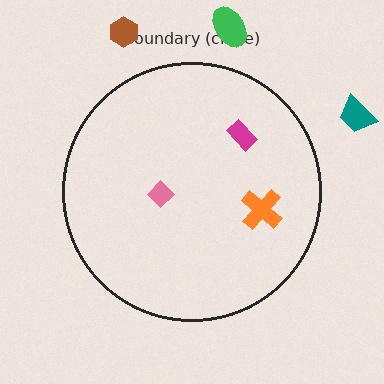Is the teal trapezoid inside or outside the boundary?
Outside.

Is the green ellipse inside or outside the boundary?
Outside.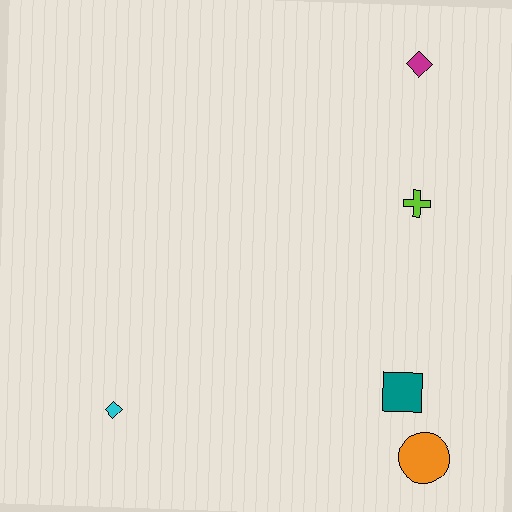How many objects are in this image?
There are 5 objects.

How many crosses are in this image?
There is 1 cross.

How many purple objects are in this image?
There are no purple objects.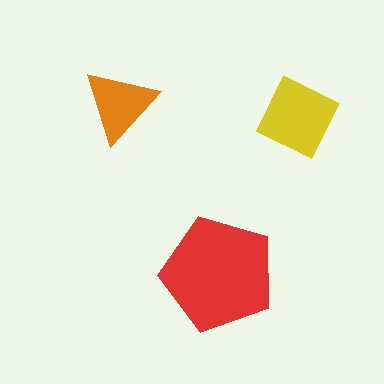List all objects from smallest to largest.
The orange triangle, the yellow square, the red pentagon.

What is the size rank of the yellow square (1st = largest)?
2nd.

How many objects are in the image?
There are 3 objects in the image.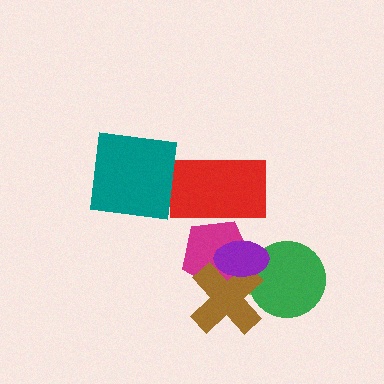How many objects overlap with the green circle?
3 objects overlap with the green circle.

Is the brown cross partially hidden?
Yes, it is partially covered by another shape.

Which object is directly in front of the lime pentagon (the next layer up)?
The magenta pentagon is directly in front of the lime pentagon.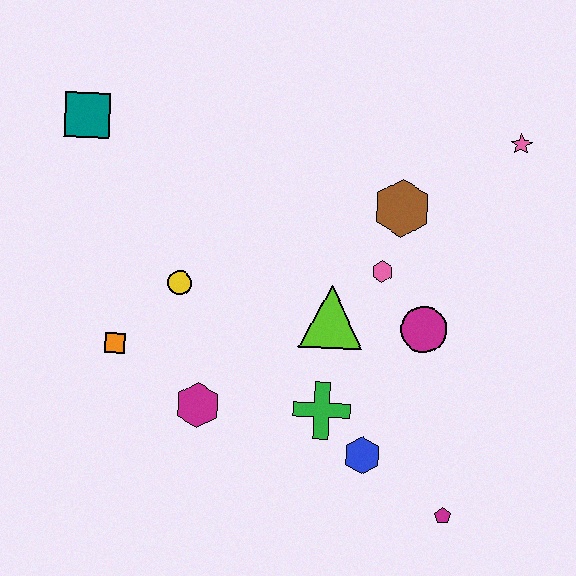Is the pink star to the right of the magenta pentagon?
Yes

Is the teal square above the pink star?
Yes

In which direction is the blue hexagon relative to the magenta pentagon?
The blue hexagon is to the left of the magenta pentagon.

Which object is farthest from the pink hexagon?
The teal square is farthest from the pink hexagon.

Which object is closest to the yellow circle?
The orange square is closest to the yellow circle.